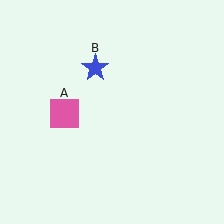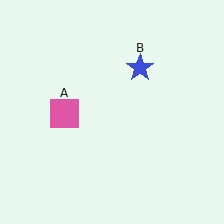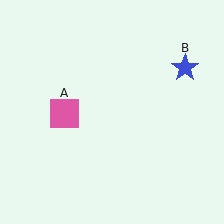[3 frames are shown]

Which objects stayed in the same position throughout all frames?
Pink square (object A) remained stationary.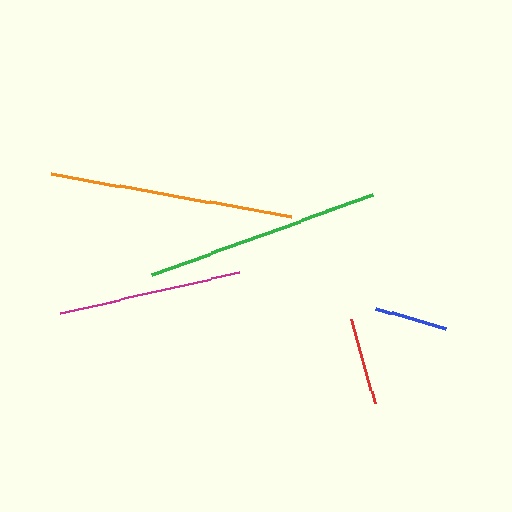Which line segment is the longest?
The orange line is the longest at approximately 244 pixels.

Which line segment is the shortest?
The blue line is the shortest at approximately 73 pixels.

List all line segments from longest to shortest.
From longest to shortest: orange, green, magenta, red, blue.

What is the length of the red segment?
The red segment is approximately 87 pixels long.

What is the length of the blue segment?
The blue segment is approximately 73 pixels long.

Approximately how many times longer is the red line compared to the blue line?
The red line is approximately 1.2 times the length of the blue line.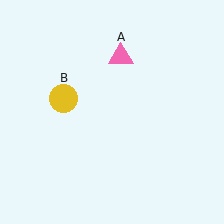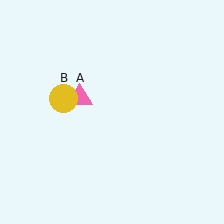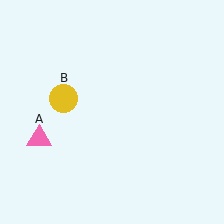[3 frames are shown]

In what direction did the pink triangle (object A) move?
The pink triangle (object A) moved down and to the left.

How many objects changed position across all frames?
1 object changed position: pink triangle (object A).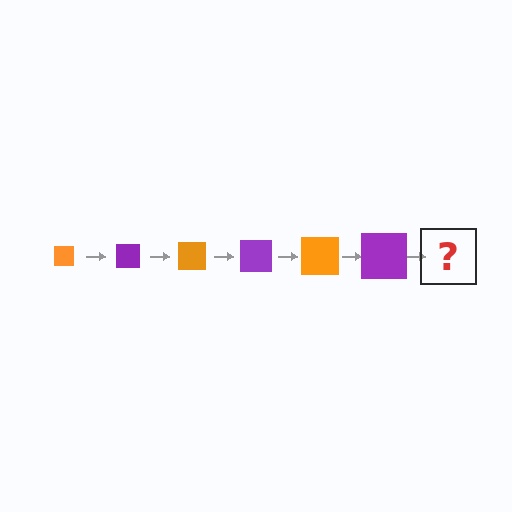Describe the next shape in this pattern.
It should be an orange square, larger than the previous one.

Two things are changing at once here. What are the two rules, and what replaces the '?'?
The two rules are that the square grows larger each step and the color cycles through orange and purple. The '?' should be an orange square, larger than the previous one.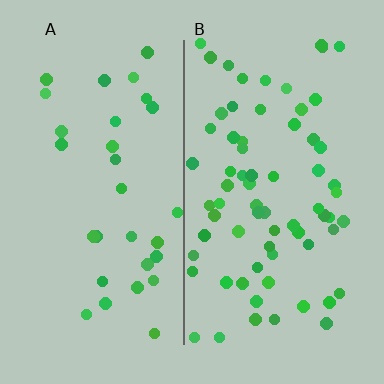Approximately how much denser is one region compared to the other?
Approximately 2.3× — region B over region A.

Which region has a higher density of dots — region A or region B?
B (the right).